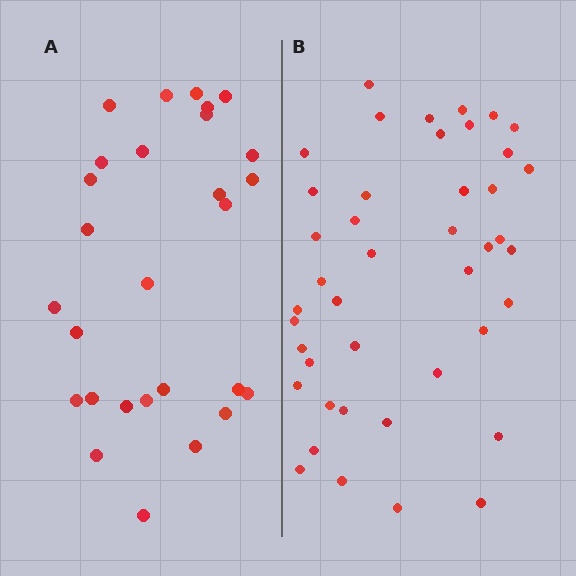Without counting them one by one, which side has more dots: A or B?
Region B (the right region) has more dots.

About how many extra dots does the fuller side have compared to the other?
Region B has approximately 15 more dots than region A.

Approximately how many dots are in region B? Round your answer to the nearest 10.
About 40 dots. (The exact count is 43, which rounds to 40.)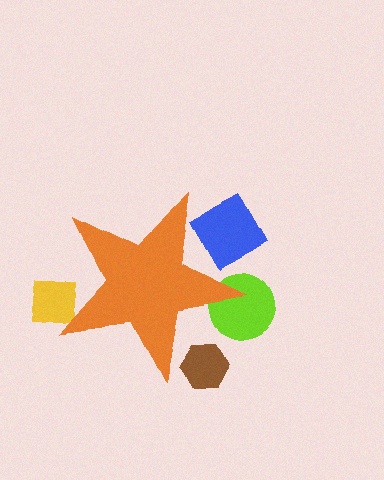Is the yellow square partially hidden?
Yes, the yellow square is partially hidden behind the orange star.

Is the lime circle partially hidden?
Yes, the lime circle is partially hidden behind the orange star.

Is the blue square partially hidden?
Yes, the blue square is partially hidden behind the orange star.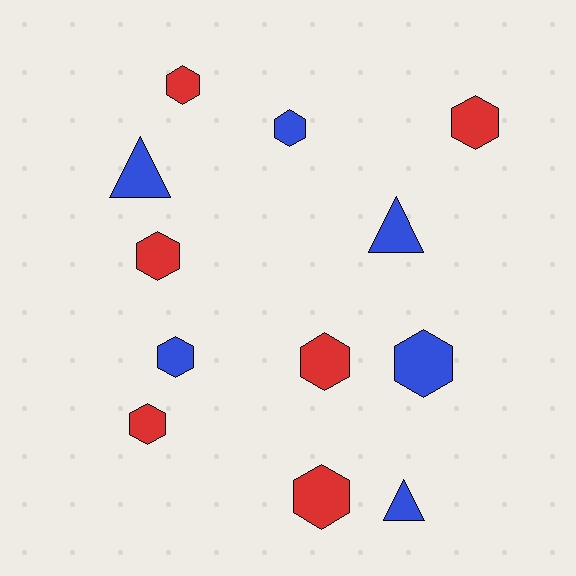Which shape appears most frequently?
Hexagon, with 9 objects.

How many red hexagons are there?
There are 6 red hexagons.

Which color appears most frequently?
Blue, with 6 objects.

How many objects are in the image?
There are 12 objects.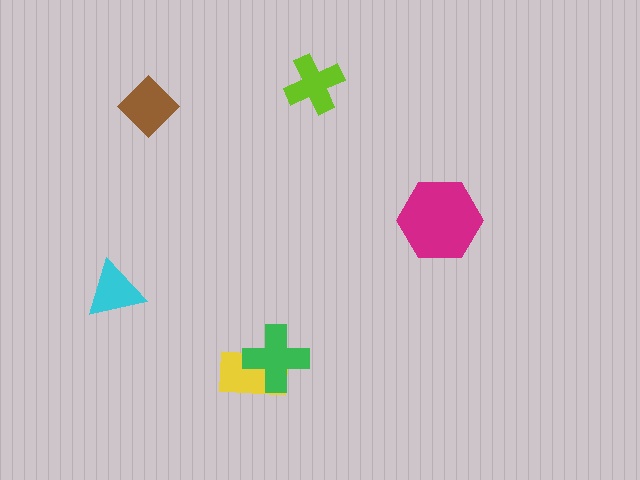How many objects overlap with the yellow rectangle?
1 object overlaps with the yellow rectangle.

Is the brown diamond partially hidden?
No, no other shape covers it.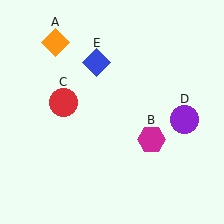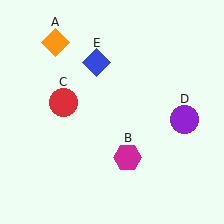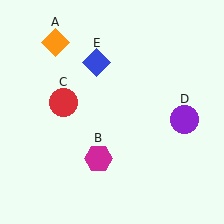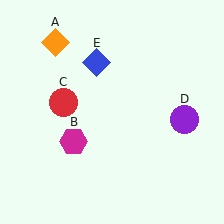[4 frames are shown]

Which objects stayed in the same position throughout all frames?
Orange diamond (object A) and red circle (object C) and purple circle (object D) and blue diamond (object E) remained stationary.